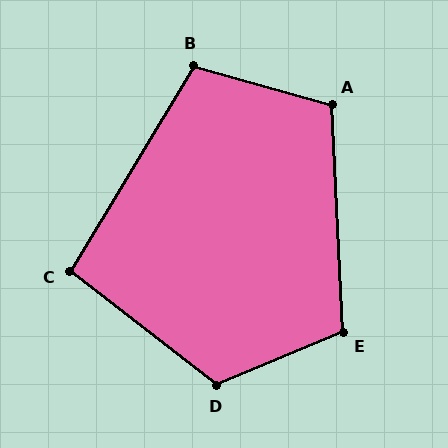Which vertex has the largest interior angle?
D, at approximately 120 degrees.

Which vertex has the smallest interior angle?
C, at approximately 97 degrees.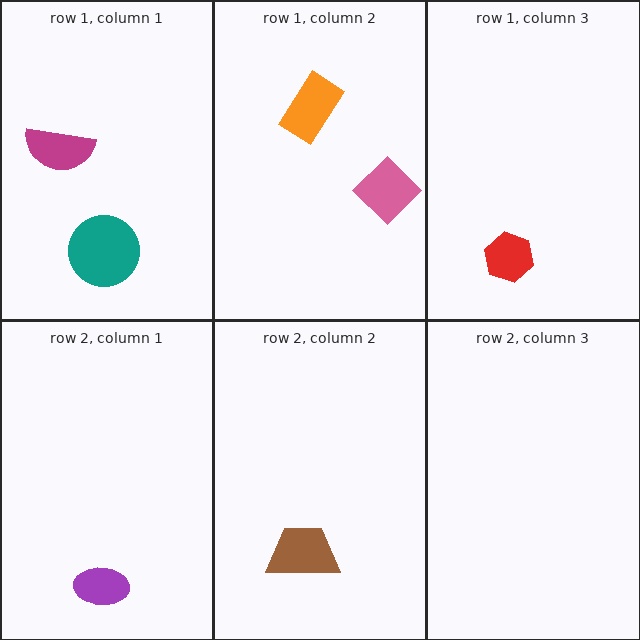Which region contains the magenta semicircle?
The row 1, column 1 region.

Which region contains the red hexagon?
The row 1, column 3 region.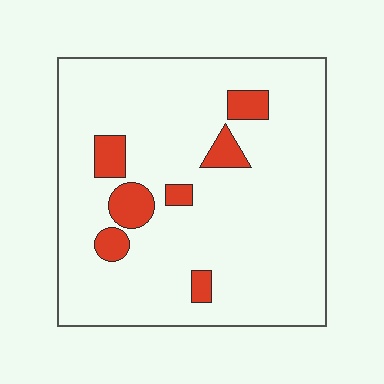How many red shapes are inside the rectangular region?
7.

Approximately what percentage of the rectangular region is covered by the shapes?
Approximately 10%.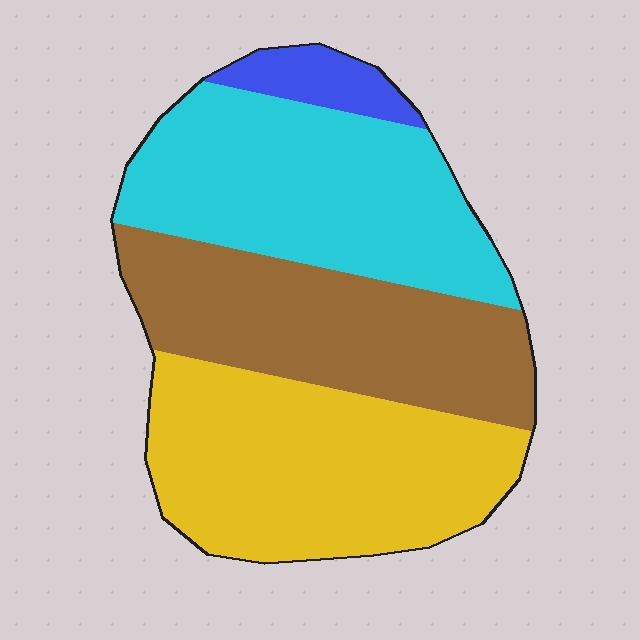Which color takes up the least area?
Blue, at roughly 5%.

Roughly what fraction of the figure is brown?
Brown takes up about one quarter (1/4) of the figure.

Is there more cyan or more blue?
Cyan.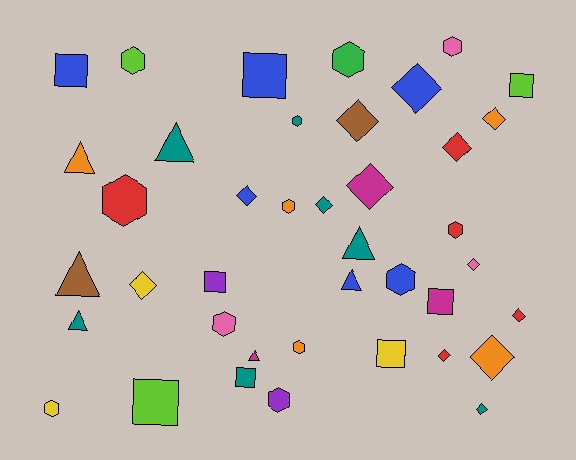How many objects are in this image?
There are 40 objects.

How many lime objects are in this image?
There are 3 lime objects.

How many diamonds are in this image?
There are 13 diamonds.